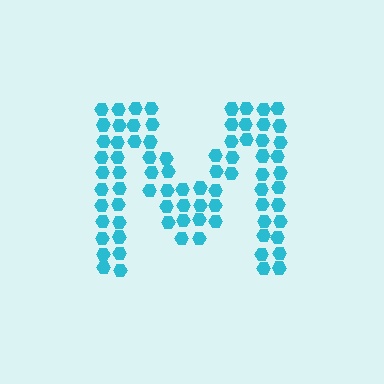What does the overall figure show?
The overall figure shows the letter M.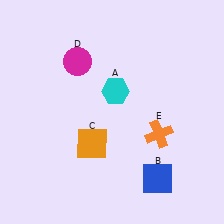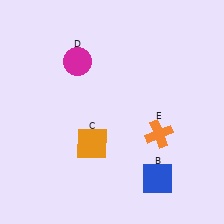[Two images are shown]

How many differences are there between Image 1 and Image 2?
There is 1 difference between the two images.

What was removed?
The cyan hexagon (A) was removed in Image 2.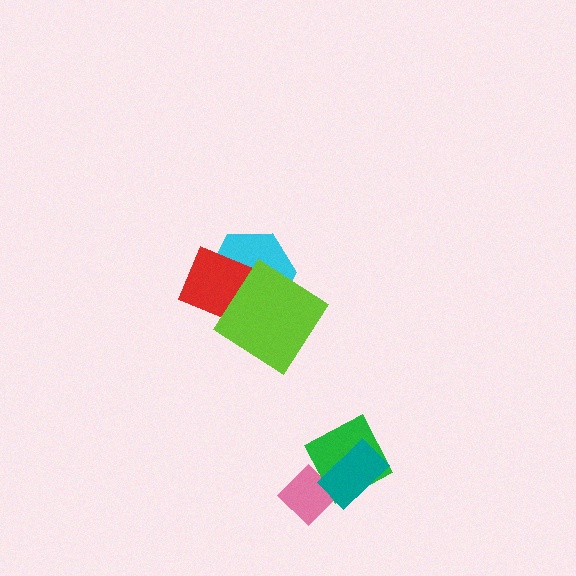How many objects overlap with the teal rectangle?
2 objects overlap with the teal rectangle.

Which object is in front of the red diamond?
The lime diamond is in front of the red diamond.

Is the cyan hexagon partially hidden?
Yes, it is partially covered by another shape.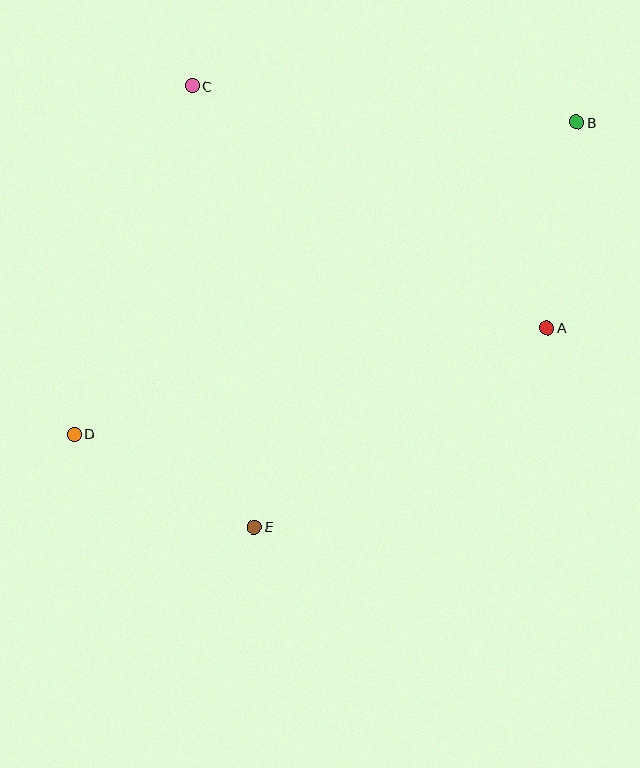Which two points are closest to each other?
Points D and E are closest to each other.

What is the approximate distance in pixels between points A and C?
The distance between A and C is approximately 429 pixels.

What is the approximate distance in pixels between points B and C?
The distance between B and C is approximately 386 pixels.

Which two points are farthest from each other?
Points B and D are farthest from each other.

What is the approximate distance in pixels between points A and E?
The distance between A and E is approximately 354 pixels.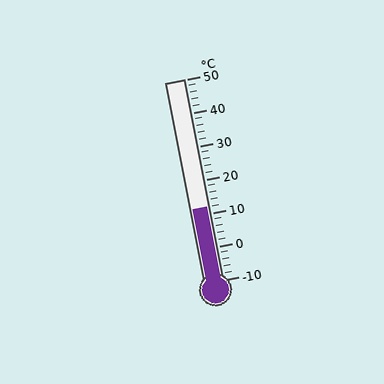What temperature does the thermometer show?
The thermometer shows approximately 12°C.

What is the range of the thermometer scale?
The thermometer scale ranges from -10°C to 50°C.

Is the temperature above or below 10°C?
The temperature is above 10°C.